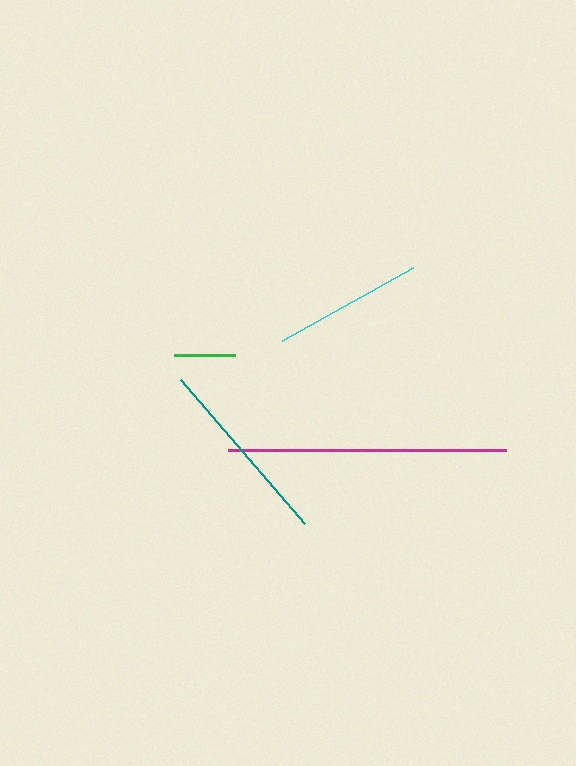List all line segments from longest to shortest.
From longest to shortest: magenta, teal, cyan, green.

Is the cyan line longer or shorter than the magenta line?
The magenta line is longer than the cyan line.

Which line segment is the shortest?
The green line is the shortest at approximately 62 pixels.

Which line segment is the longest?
The magenta line is the longest at approximately 278 pixels.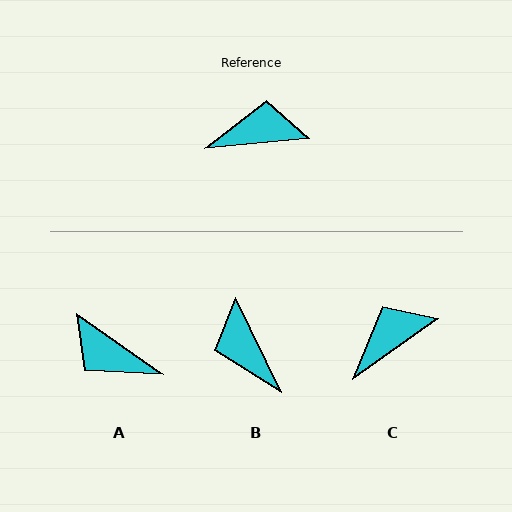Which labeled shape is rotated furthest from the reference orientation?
A, about 140 degrees away.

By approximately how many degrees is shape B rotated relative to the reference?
Approximately 110 degrees counter-clockwise.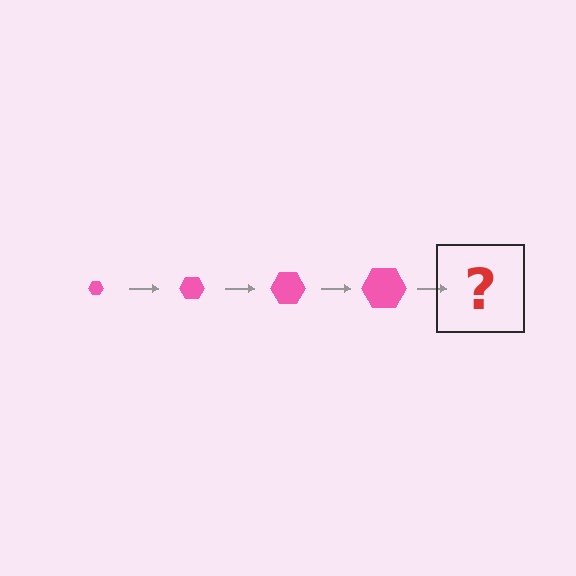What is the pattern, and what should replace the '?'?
The pattern is that the hexagon gets progressively larger each step. The '?' should be a pink hexagon, larger than the previous one.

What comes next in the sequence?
The next element should be a pink hexagon, larger than the previous one.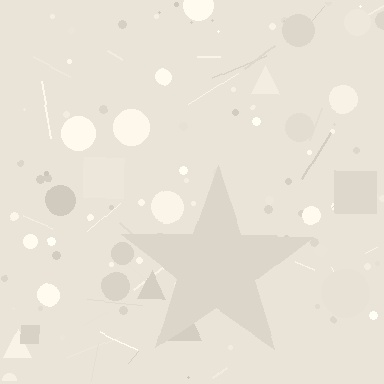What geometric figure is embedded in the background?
A star is embedded in the background.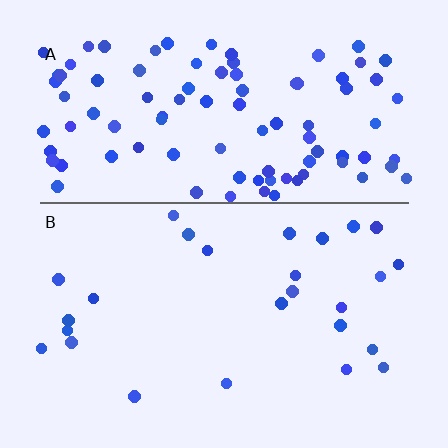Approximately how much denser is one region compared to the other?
Approximately 3.7× — region A over region B.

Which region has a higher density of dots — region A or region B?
A (the top).